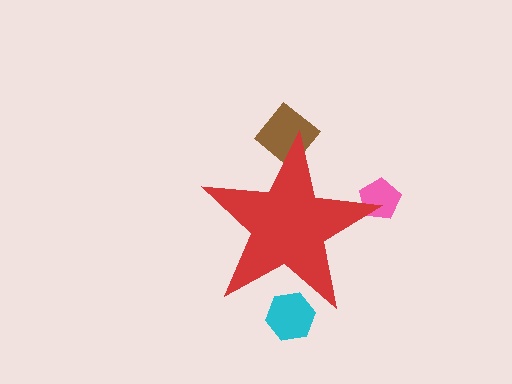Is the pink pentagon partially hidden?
Yes, the pink pentagon is partially hidden behind the red star.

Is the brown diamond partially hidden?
Yes, the brown diamond is partially hidden behind the red star.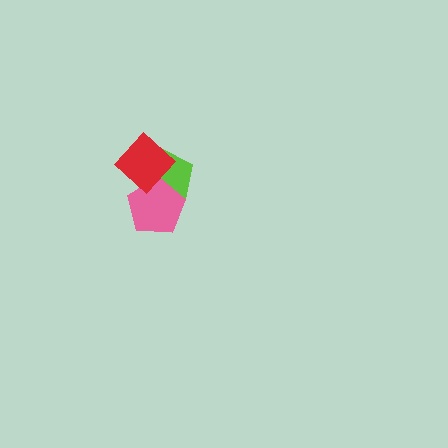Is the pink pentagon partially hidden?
Yes, it is partially covered by another shape.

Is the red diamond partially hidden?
No, no other shape covers it.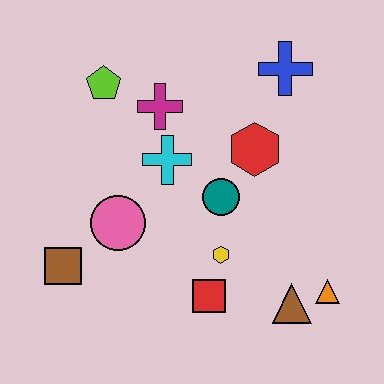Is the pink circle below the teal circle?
Yes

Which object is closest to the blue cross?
The red hexagon is closest to the blue cross.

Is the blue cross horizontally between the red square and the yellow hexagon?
No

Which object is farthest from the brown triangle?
The lime pentagon is farthest from the brown triangle.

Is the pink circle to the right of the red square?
No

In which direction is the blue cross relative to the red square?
The blue cross is above the red square.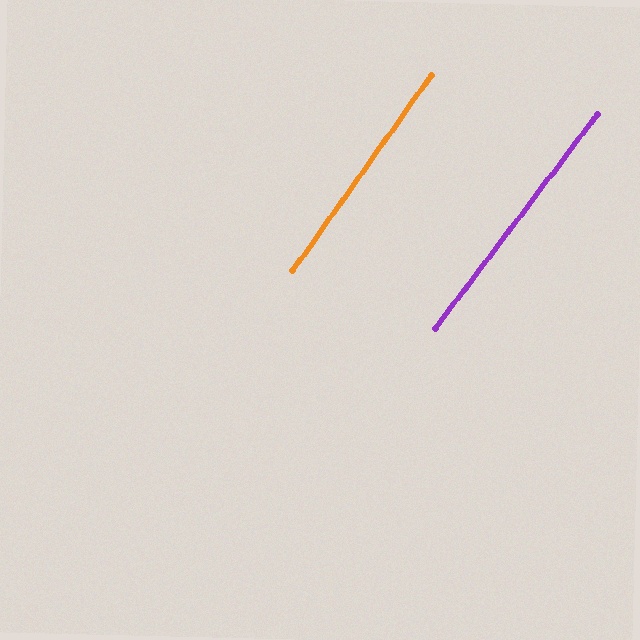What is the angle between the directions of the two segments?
Approximately 2 degrees.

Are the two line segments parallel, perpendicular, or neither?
Parallel — their directions differ by only 1.9°.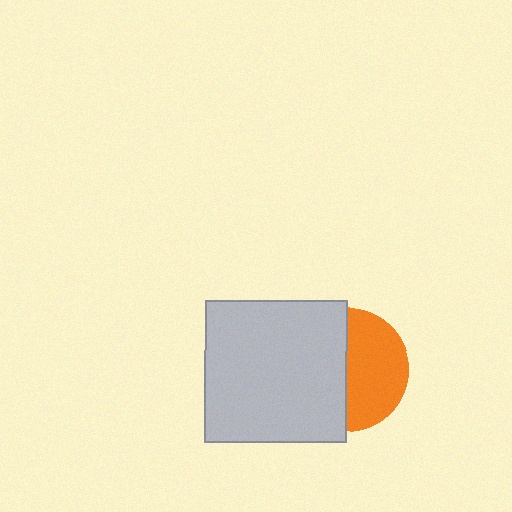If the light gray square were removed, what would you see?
You would see the complete orange circle.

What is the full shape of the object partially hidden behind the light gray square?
The partially hidden object is an orange circle.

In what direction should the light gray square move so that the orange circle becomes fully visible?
The light gray square should move left. That is the shortest direction to clear the overlap and leave the orange circle fully visible.